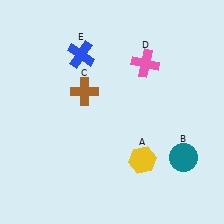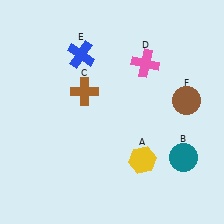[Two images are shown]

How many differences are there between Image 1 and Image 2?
There is 1 difference between the two images.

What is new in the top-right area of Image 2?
A brown circle (F) was added in the top-right area of Image 2.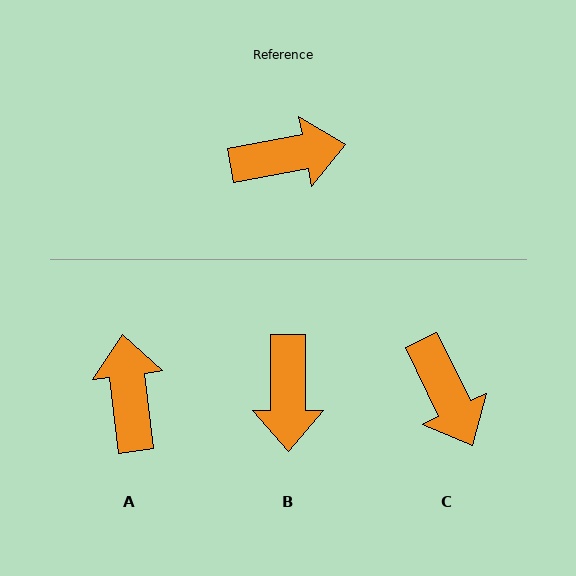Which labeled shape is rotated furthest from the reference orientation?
B, about 100 degrees away.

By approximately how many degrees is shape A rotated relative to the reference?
Approximately 87 degrees counter-clockwise.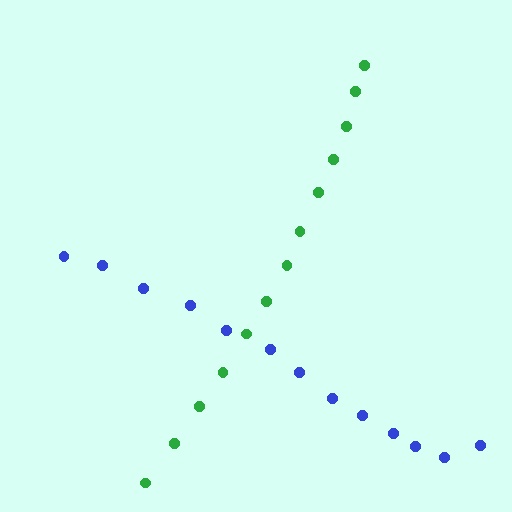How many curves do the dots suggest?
There are 2 distinct paths.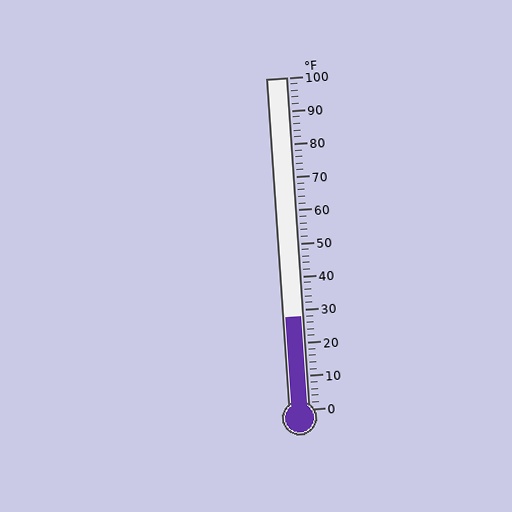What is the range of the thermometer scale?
The thermometer scale ranges from 0°F to 100°F.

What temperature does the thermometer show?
The thermometer shows approximately 28°F.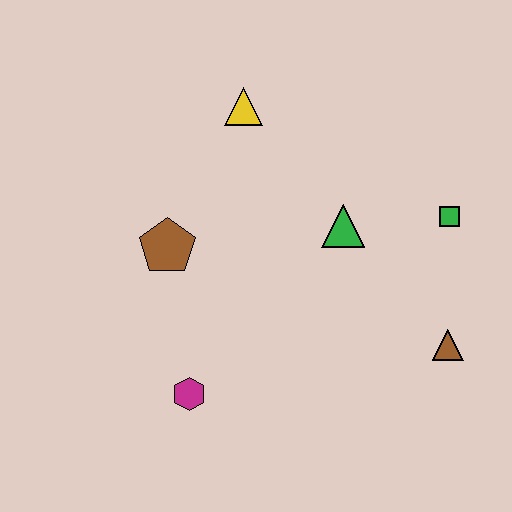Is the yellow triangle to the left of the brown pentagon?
No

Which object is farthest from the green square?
The magenta hexagon is farthest from the green square.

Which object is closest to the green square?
The green triangle is closest to the green square.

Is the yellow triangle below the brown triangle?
No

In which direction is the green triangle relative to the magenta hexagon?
The green triangle is above the magenta hexagon.